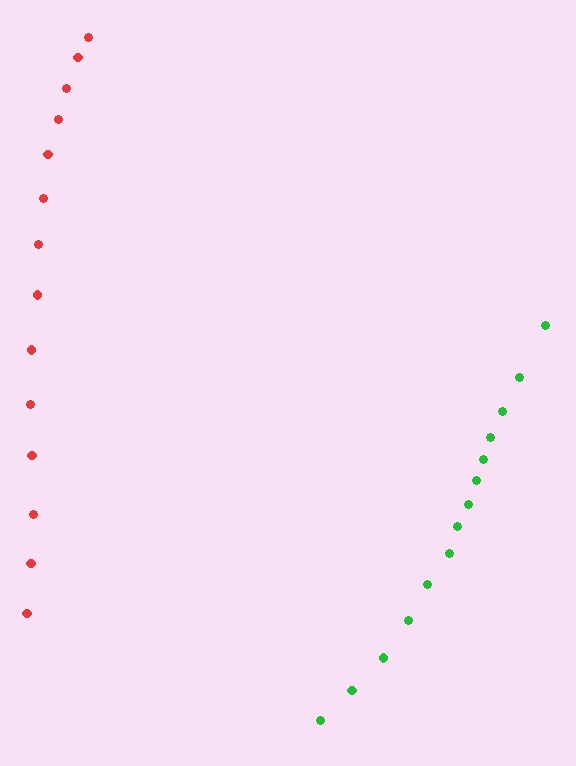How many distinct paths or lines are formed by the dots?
There are 2 distinct paths.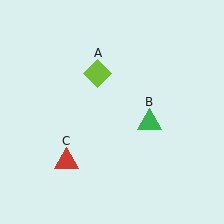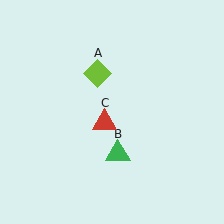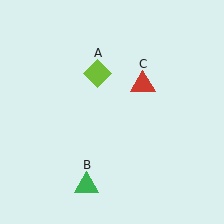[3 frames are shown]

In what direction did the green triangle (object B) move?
The green triangle (object B) moved down and to the left.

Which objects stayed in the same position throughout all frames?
Lime diamond (object A) remained stationary.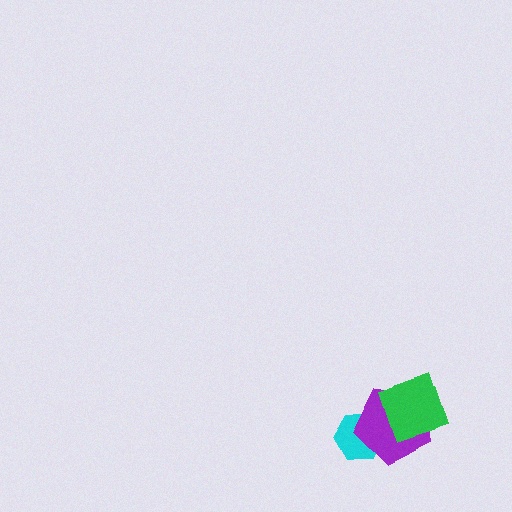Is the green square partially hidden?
No, no other shape covers it.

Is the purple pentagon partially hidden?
Yes, it is partially covered by another shape.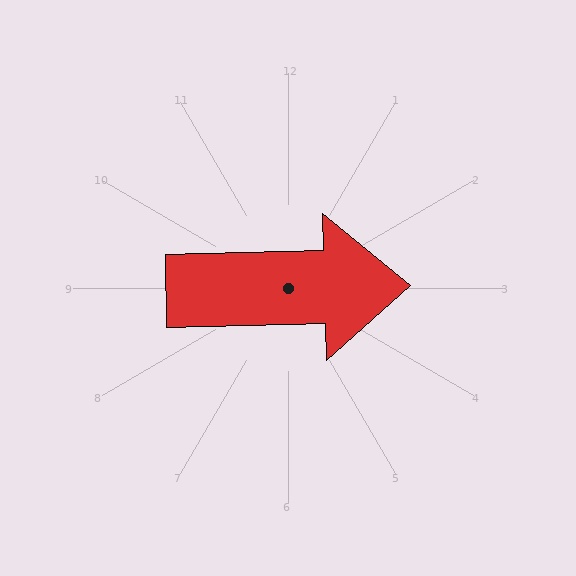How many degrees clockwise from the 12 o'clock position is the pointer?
Approximately 89 degrees.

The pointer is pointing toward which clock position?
Roughly 3 o'clock.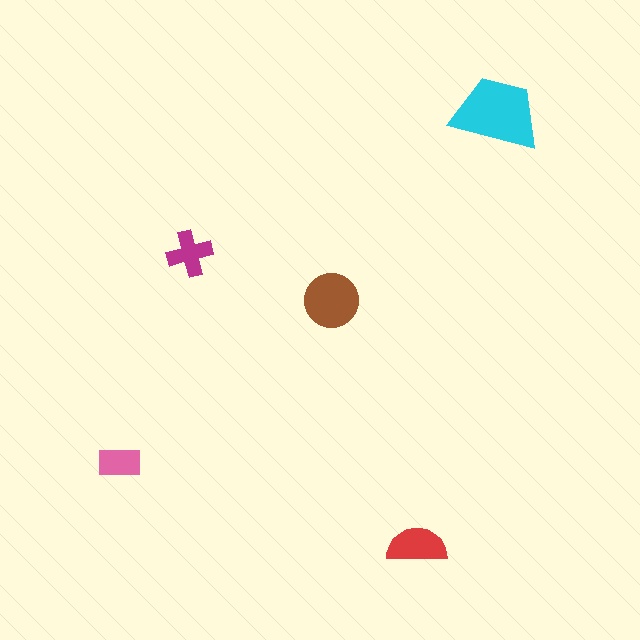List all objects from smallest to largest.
The pink rectangle, the magenta cross, the red semicircle, the brown circle, the cyan trapezoid.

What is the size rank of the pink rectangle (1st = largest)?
5th.